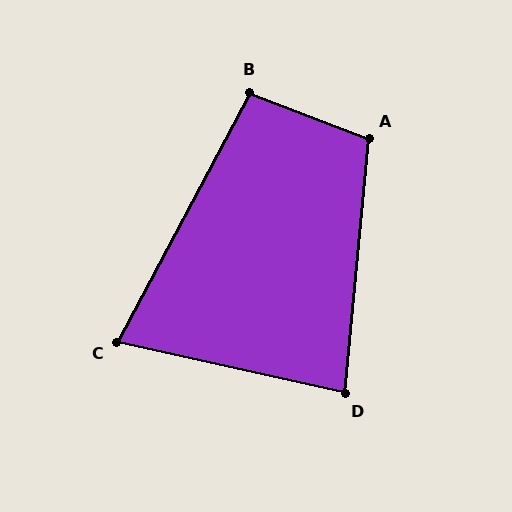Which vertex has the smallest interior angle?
C, at approximately 75 degrees.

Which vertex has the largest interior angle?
A, at approximately 105 degrees.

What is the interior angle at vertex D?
Approximately 83 degrees (acute).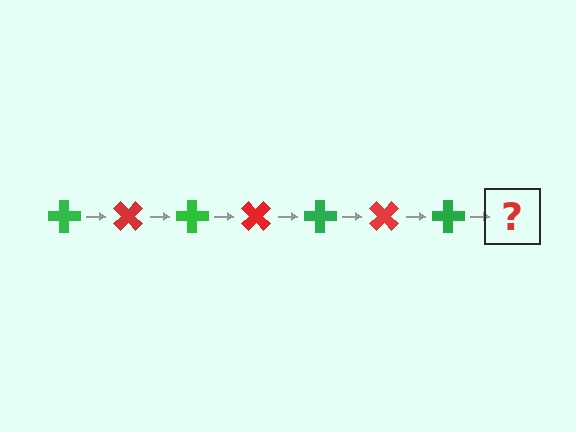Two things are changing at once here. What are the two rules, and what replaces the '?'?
The two rules are that it rotates 45 degrees each step and the color cycles through green and red. The '?' should be a red cross, rotated 315 degrees from the start.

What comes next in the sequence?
The next element should be a red cross, rotated 315 degrees from the start.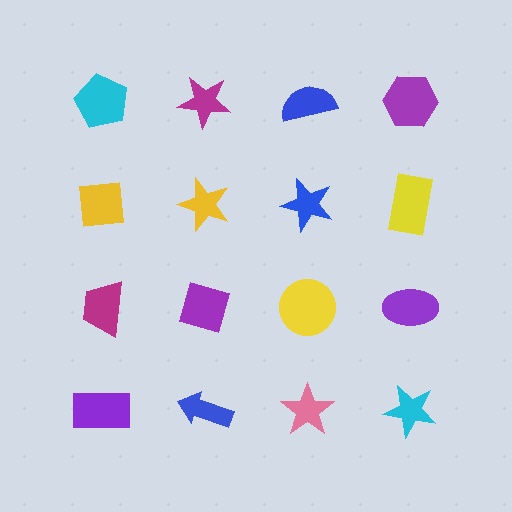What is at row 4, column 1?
A purple rectangle.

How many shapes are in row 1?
4 shapes.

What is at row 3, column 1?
A magenta trapezoid.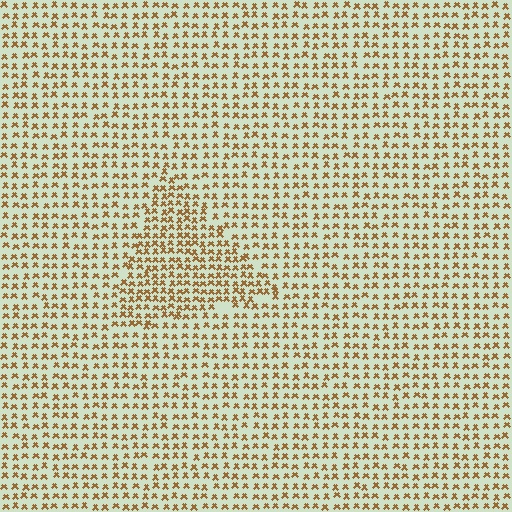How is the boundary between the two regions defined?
The boundary is defined by a change in element density (approximately 1.6x ratio). All elements are the same color, size, and shape.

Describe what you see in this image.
The image contains small brown elements arranged at two different densities. A triangle-shaped region is visible where the elements are more densely packed than the surrounding area.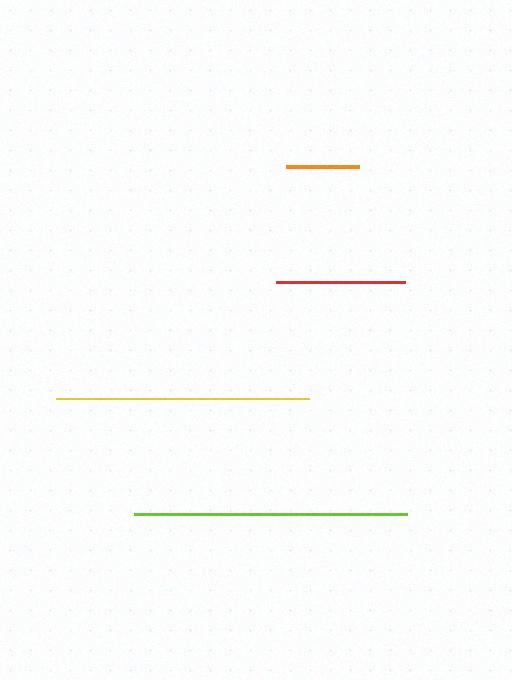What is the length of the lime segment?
The lime segment is approximately 273 pixels long.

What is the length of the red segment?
The red segment is approximately 129 pixels long.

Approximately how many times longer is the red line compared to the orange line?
The red line is approximately 1.8 times the length of the orange line.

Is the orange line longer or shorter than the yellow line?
The yellow line is longer than the orange line.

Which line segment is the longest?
The lime line is the longest at approximately 273 pixels.